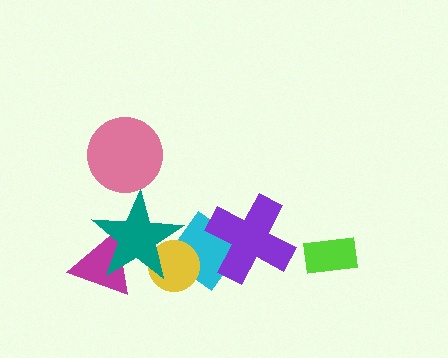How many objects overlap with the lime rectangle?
0 objects overlap with the lime rectangle.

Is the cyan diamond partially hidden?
Yes, it is partially covered by another shape.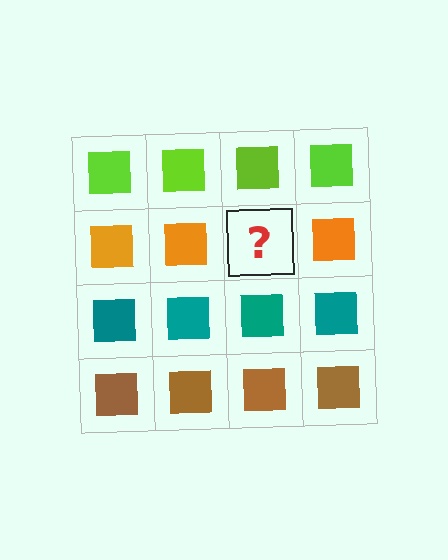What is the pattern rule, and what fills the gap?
The rule is that each row has a consistent color. The gap should be filled with an orange square.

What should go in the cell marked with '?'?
The missing cell should contain an orange square.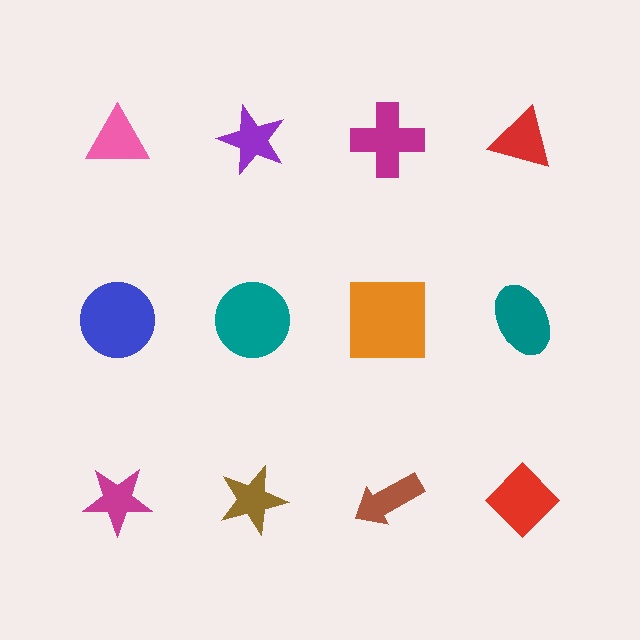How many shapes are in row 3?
4 shapes.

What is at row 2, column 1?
A blue circle.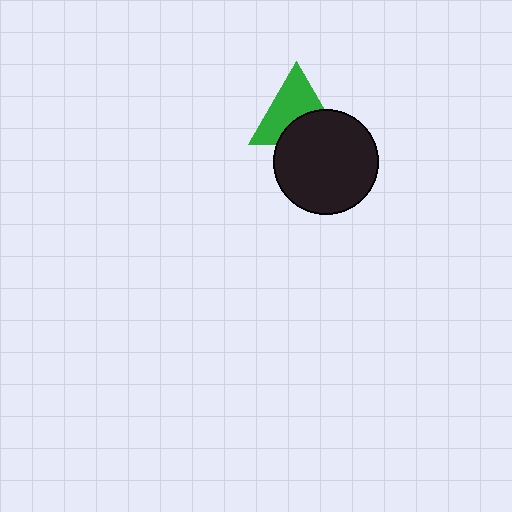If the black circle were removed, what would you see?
You would see the complete green triangle.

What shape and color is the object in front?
The object in front is a black circle.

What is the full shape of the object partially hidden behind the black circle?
The partially hidden object is a green triangle.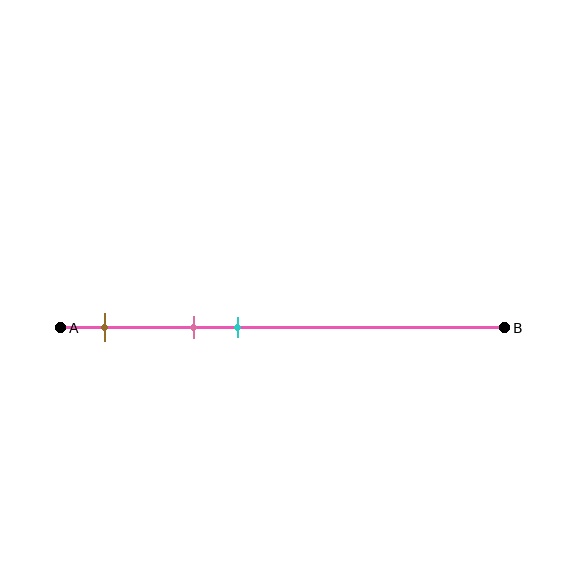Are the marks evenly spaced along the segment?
Yes, the marks are approximately evenly spaced.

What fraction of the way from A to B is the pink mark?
The pink mark is approximately 30% (0.3) of the way from A to B.